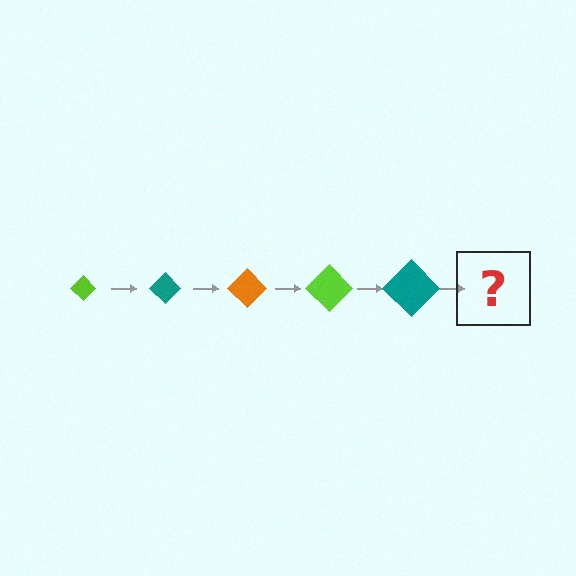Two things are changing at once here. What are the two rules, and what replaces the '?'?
The two rules are that the diamond grows larger each step and the color cycles through lime, teal, and orange. The '?' should be an orange diamond, larger than the previous one.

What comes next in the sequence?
The next element should be an orange diamond, larger than the previous one.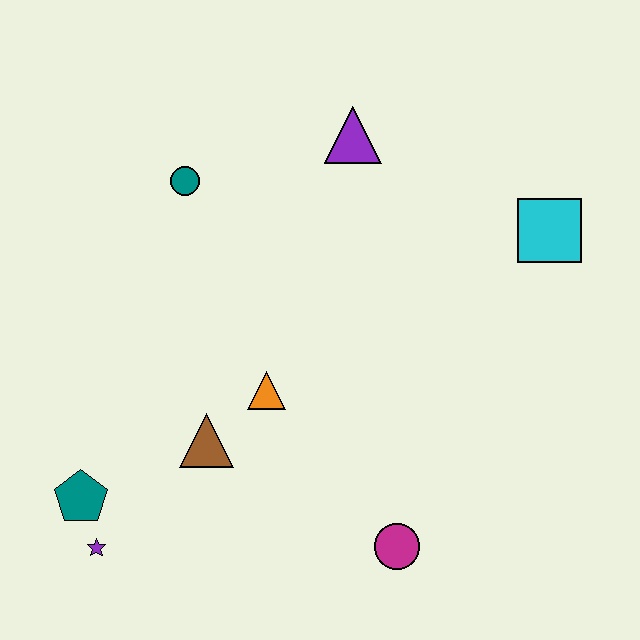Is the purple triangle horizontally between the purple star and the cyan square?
Yes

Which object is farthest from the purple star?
The cyan square is farthest from the purple star.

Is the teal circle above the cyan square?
Yes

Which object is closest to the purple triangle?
The teal circle is closest to the purple triangle.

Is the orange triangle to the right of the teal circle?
Yes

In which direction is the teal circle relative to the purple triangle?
The teal circle is to the left of the purple triangle.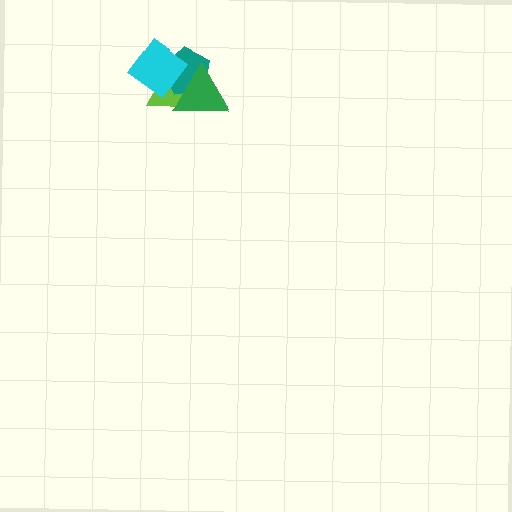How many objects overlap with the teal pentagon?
3 objects overlap with the teal pentagon.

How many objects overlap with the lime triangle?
3 objects overlap with the lime triangle.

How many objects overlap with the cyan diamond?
3 objects overlap with the cyan diamond.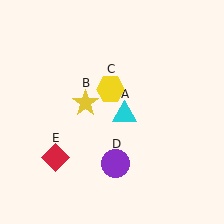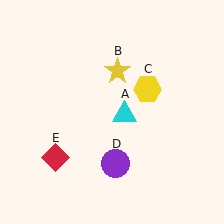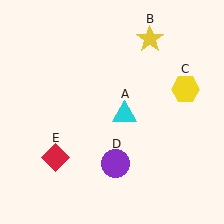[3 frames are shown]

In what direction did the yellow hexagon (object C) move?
The yellow hexagon (object C) moved right.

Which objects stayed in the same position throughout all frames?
Cyan triangle (object A) and purple circle (object D) and red diamond (object E) remained stationary.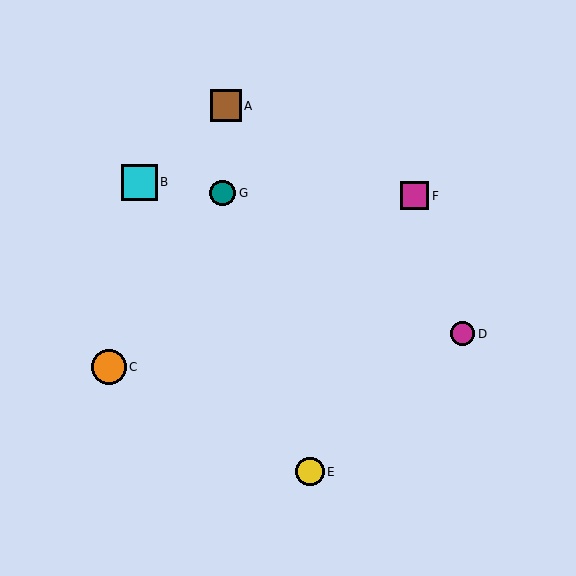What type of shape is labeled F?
Shape F is a magenta square.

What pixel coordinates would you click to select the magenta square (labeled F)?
Click at (414, 196) to select the magenta square F.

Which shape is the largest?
The cyan square (labeled B) is the largest.